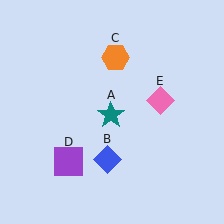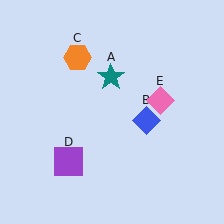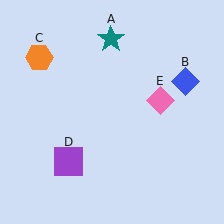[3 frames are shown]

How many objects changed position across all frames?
3 objects changed position: teal star (object A), blue diamond (object B), orange hexagon (object C).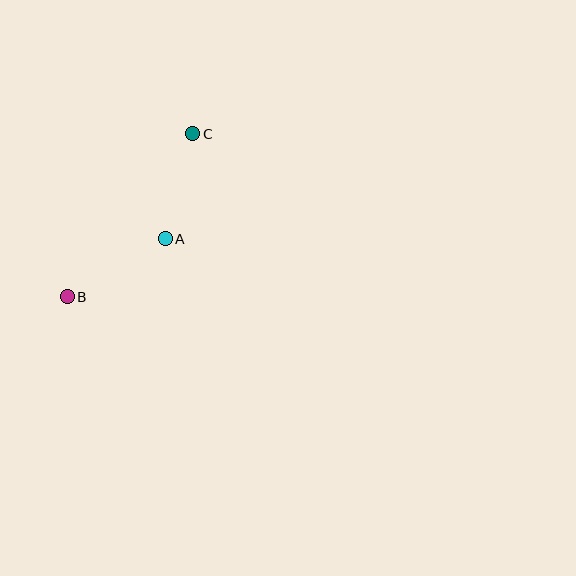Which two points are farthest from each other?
Points B and C are farthest from each other.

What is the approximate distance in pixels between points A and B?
The distance between A and B is approximately 114 pixels.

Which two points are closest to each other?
Points A and C are closest to each other.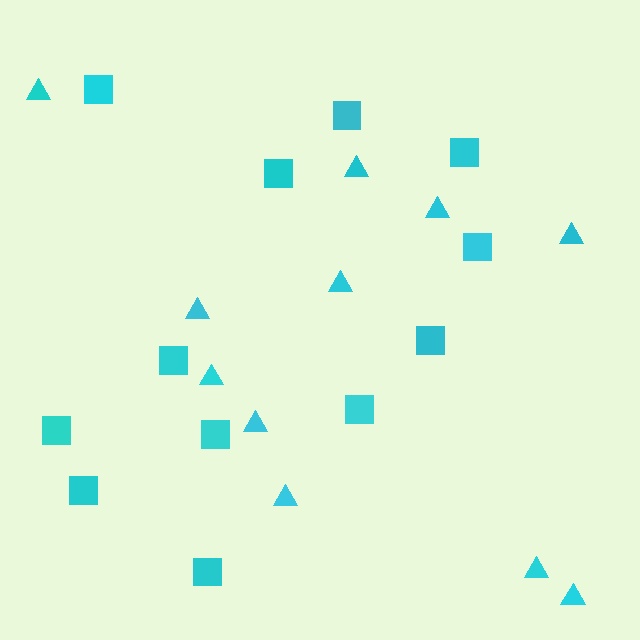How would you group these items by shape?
There are 2 groups: one group of squares (12) and one group of triangles (11).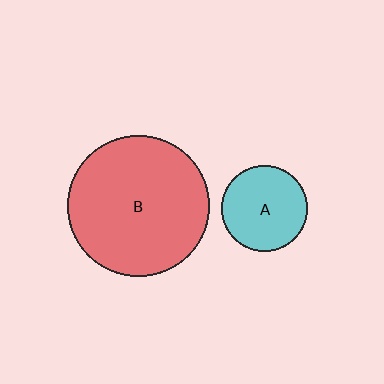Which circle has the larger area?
Circle B (red).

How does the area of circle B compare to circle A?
Approximately 2.8 times.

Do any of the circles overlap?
No, none of the circles overlap.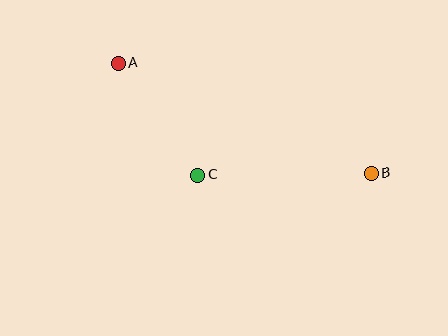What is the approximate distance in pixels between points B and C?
The distance between B and C is approximately 173 pixels.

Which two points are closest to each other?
Points A and C are closest to each other.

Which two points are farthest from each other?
Points A and B are farthest from each other.